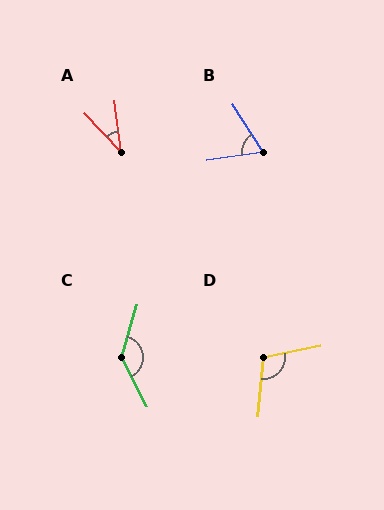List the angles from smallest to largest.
A (36°), B (65°), D (107°), C (136°).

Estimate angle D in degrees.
Approximately 107 degrees.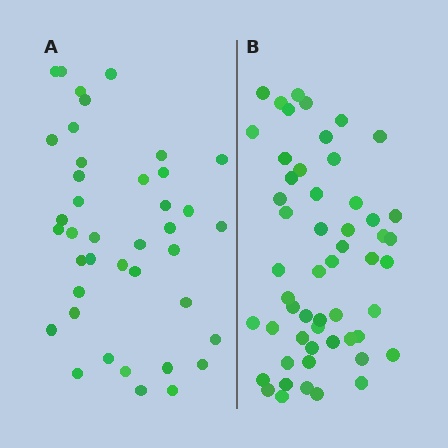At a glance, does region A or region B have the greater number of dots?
Region B (the right region) has more dots.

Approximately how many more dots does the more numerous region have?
Region B has approximately 15 more dots than region A.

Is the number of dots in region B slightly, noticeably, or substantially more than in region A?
Region B has noticeably more, but not dramatically so. The ratio is roughly 1.4 to 1.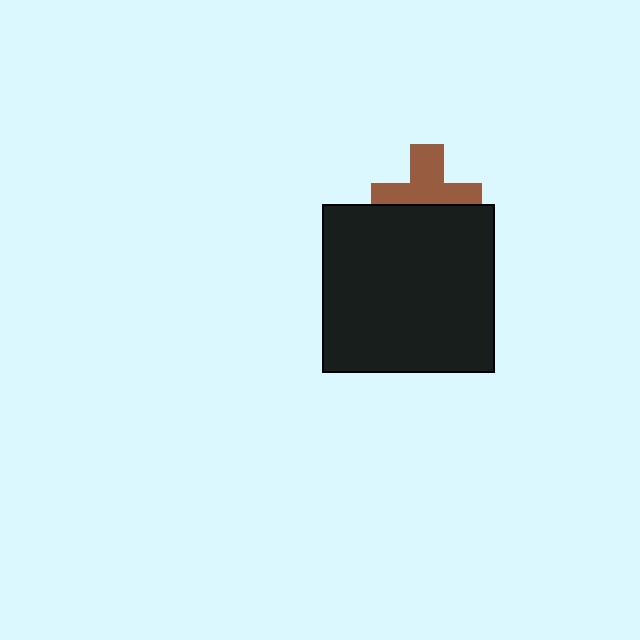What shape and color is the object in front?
The object in front is a black rectangle.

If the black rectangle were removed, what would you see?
You would see the complete brown cross.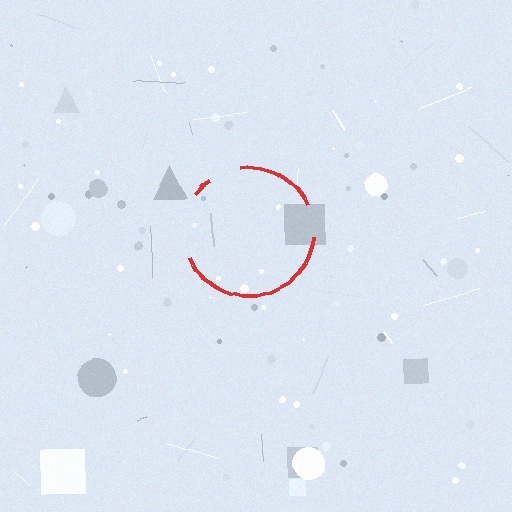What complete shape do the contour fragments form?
The contour fragments form a circle.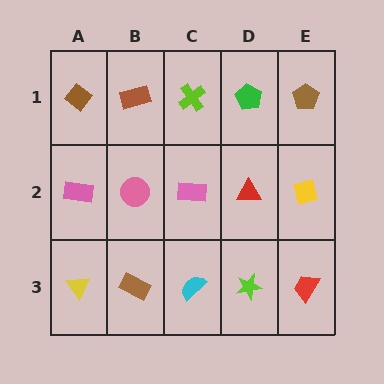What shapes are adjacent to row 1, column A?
A pink rectangle (row 2, column A), a brown rectangle (row 1, column B).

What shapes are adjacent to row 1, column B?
A pink circle (row 2, column B), a brown diamond (row 1, column A), a lime cross (row 1, column C).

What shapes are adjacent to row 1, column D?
A red triangle (row 2, column D), a lime cross (row 1, column C), a brown pentagon (row 1, column E).